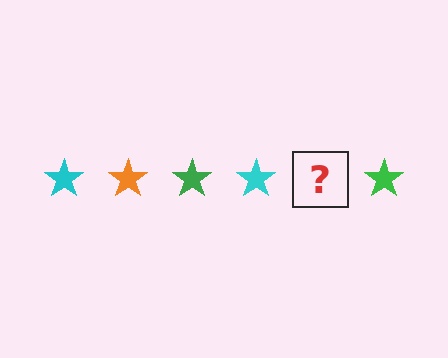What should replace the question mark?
The question mark should be replaced with an orange star.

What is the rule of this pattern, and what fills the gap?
The rule is that the pattern cycles through cyan, orange, green stars. The gap should be filled with an orange star.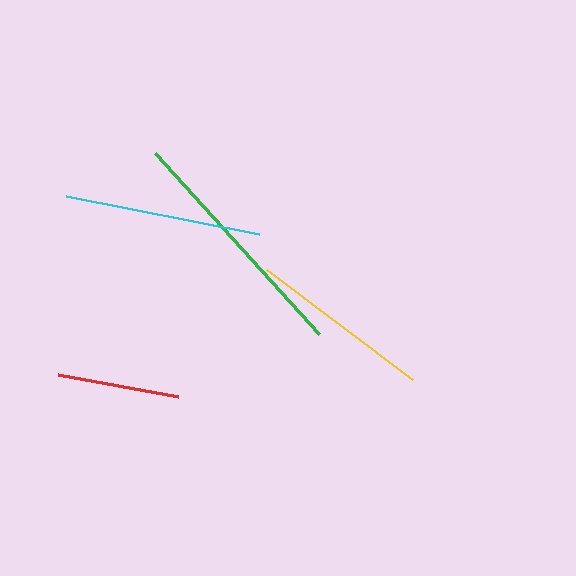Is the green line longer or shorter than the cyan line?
The green line is longer than the cyan line.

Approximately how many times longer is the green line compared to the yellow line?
The green line is approximately 1.3 times the length of the yellow line.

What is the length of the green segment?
The green segment is approximately 245 pixels long.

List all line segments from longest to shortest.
From longest to shortest: green, cyan, yellow, red.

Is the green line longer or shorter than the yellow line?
The green line is longer than the yellow line.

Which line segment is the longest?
The green line is the longest at approximately 245 pixels.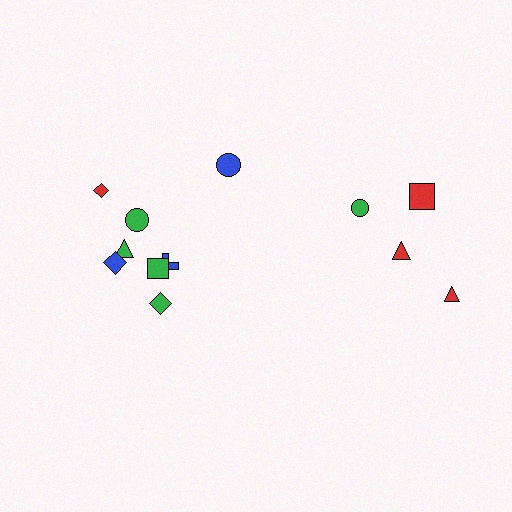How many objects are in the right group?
There are 4 objects.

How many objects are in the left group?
There are 8 objects.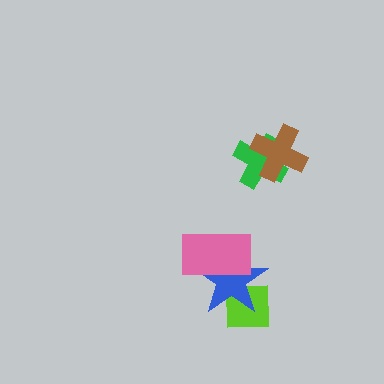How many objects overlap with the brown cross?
1 object overlaps with the brown cross.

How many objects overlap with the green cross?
1 object overlaps with the green cross.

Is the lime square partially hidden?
Yes, it is partially covered by another shape.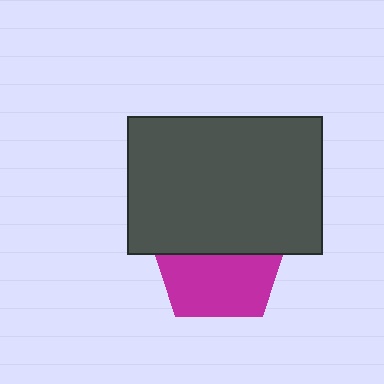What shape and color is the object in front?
The object in front is a dark gray rectangle.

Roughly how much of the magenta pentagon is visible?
About half of it is visible (roughly 50%).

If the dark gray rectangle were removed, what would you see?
You would see the complete magenta pentagon.